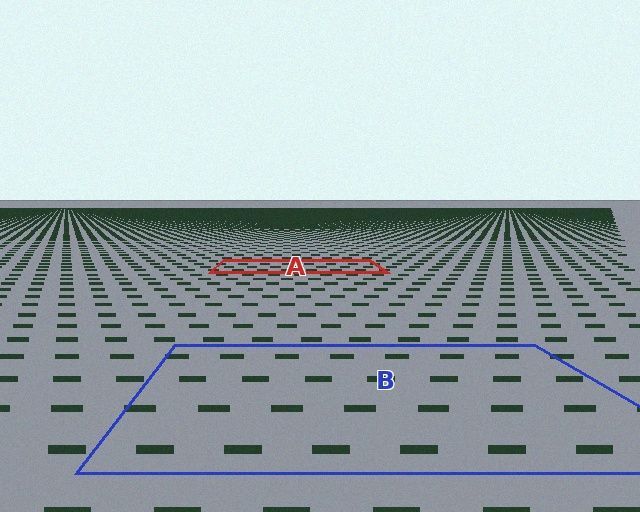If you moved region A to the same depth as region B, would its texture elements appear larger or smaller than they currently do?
They would appear larger. At a closer depth, the same texture elements are projected at a bigger on-screen size.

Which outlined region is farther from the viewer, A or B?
Region A is farther from the viewer — the texture elements inside it appear smaller and more densely packed.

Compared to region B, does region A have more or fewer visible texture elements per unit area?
Region A has more texture elements per unit area — they are packed more densely because it is farther away.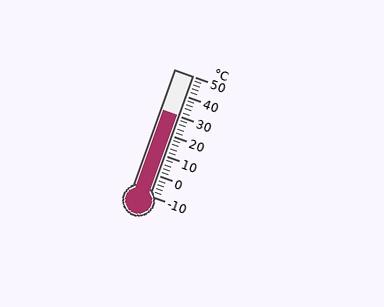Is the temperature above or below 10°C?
The temperature is above 10°C.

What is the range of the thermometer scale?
The thermometer scale ranges from -10°C to 50°C.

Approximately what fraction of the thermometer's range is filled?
The thermometer is filled to approximately 65% of its range.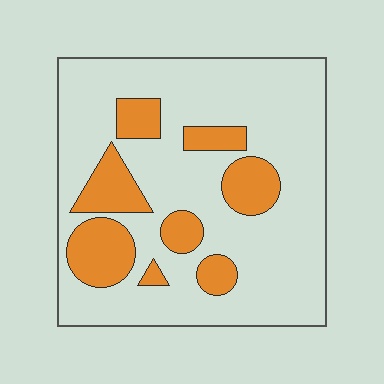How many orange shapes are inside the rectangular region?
8.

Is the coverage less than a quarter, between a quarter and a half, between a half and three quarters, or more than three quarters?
Less than a quarter.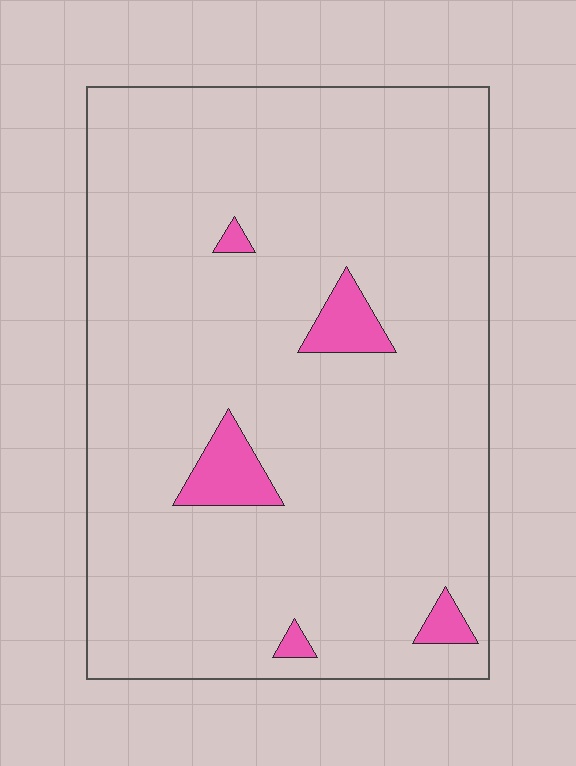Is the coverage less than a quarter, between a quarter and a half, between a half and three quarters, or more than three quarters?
Less than a quarter.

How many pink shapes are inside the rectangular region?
5.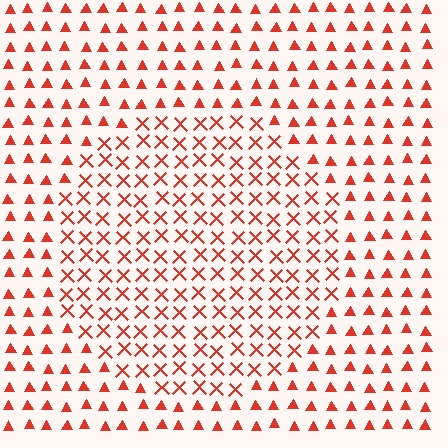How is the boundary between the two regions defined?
The boundary is defined by a change in element shape: X marks inside vs. triangles outside. All elements share the same color and spacing.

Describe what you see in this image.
The image is filled with small red elements arranged in a uniform grid. A circle-shaped region contains X marks, while the surrounding area contains triangles. The boundary is defined purely by the change in element shape.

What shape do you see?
I see a circle.